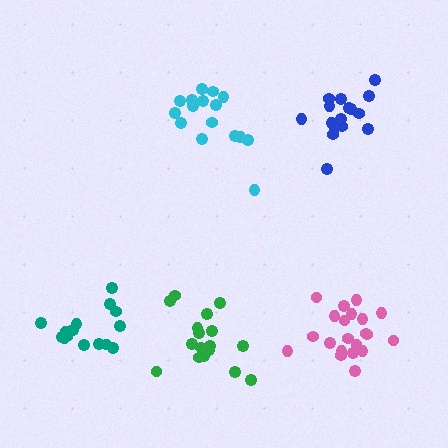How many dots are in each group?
Group 1: 16 dots, Group 2: 16 dots, Group 3: 21 dots, Group 4: 17 dots, Group 5: 16 dots (86 total).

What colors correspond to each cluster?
The clusters are colored: cyan, blue, pink, green, teal.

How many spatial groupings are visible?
There are 5 spatial groupings.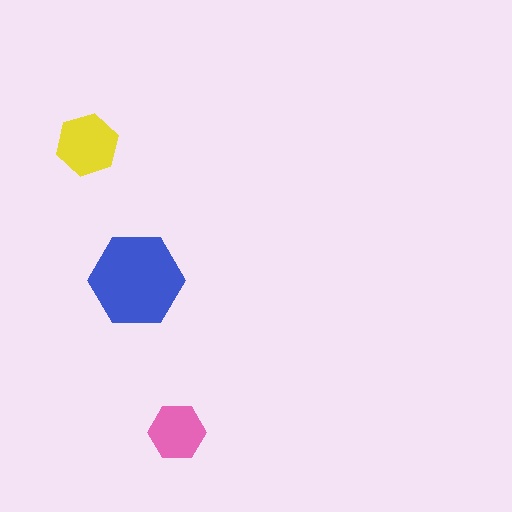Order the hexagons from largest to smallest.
the blue one, the yellow one, the pink one.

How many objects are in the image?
There are 3 objects in the image.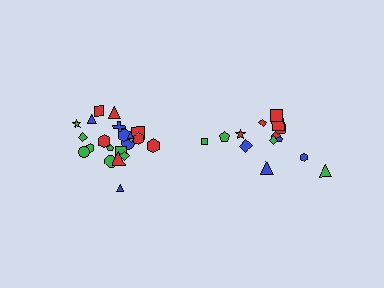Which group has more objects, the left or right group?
The left group.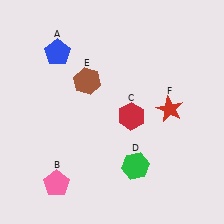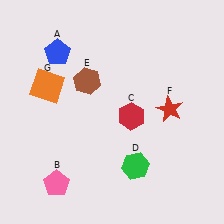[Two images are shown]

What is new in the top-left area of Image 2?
An orange square (G) was added in the top-left area of Image 2.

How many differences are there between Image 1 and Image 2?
There is 1 difference between the two images.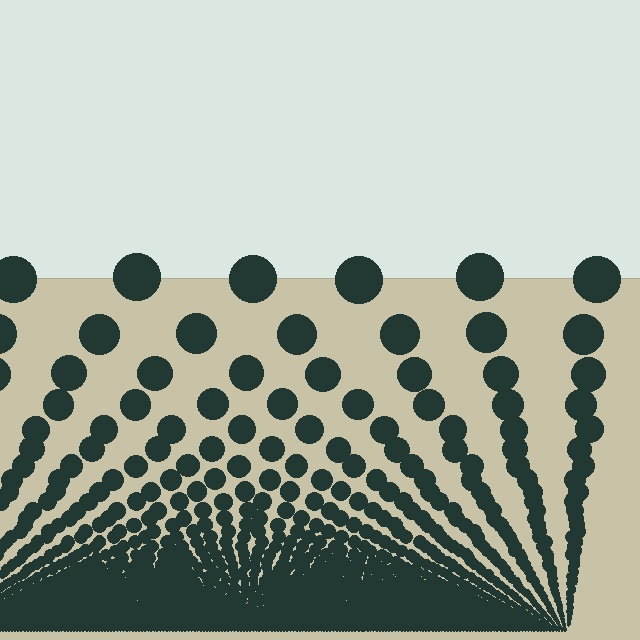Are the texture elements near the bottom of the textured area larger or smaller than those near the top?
Smaller. The gradient is inverted — elements near the bottom are smaller and denser.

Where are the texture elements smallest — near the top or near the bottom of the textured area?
Near the bottom.